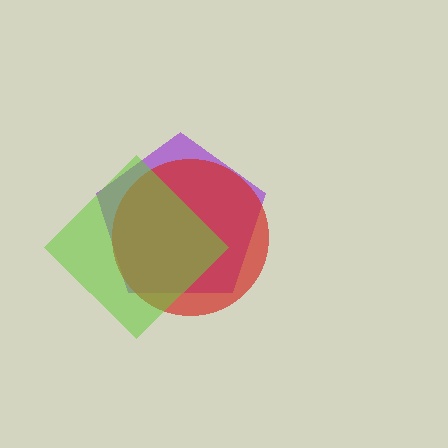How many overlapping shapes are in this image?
There are 3 overlapping shapes in the image.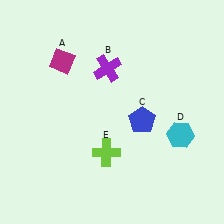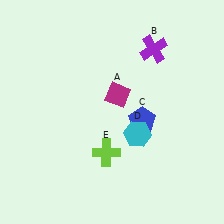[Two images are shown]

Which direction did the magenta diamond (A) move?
The magenta diamond (A) moved right.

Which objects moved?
The objects that moved are: the magenta diamond (A), the purple cross (B), the cyan hexagon (D).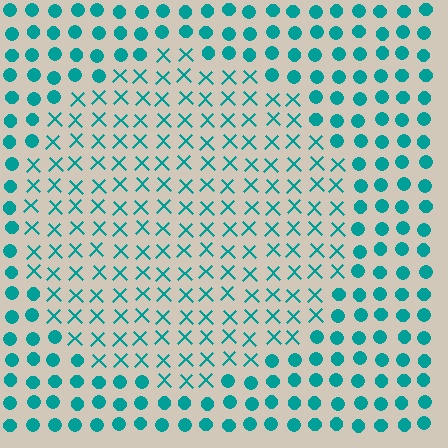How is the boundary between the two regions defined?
The boundary is defined by a change in element shape: X marks inside vs. circles outside. All elements share the same color and spacing.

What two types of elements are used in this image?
The image uses X marks inside the circle region and circles outside it.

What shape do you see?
I see a circle.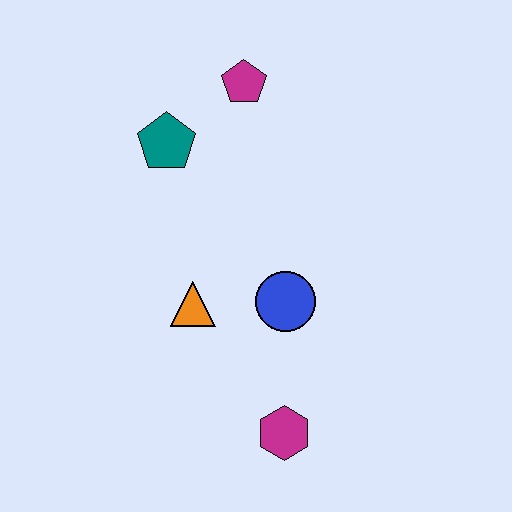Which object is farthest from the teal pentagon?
The magenta hexagon is farthest from the teal pentagon.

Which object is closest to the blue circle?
The orange triangle is closest to the blue circle.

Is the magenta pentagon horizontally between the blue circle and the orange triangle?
Yes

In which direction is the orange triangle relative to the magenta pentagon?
The orange triangle is below the magenta pentagon.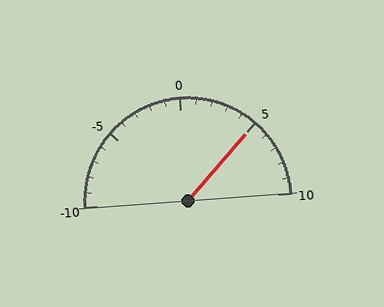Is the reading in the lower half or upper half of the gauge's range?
The reading is in the upper half of the range (-10 to 10).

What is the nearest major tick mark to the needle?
The nearest major tick mark is 5.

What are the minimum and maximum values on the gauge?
The gauge ranges from -10 to 10.